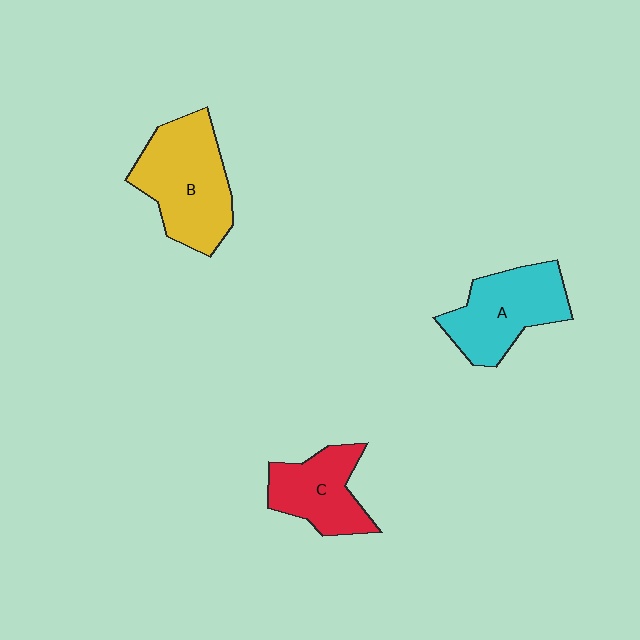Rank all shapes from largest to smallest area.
From largest to smallest: B (yellow), A (cyan), C (red).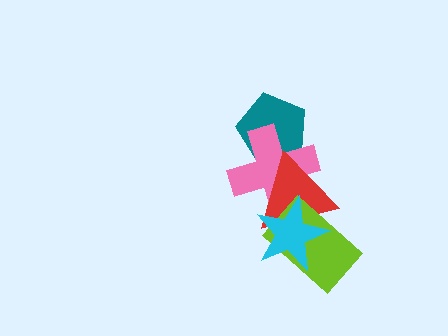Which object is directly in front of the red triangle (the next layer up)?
The lime rectangle is directly in front of the red triangle.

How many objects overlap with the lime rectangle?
2 objects overlap with the lime rectangle.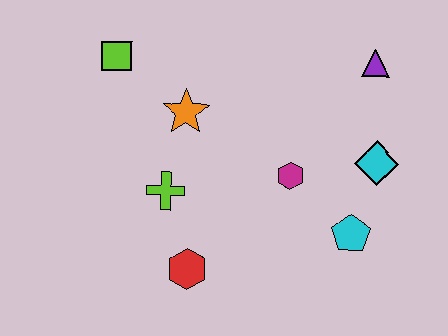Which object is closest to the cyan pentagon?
The cyan diamond is closest to the cyan pentagon.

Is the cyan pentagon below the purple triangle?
Yes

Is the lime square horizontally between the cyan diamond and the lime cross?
No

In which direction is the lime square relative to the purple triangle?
The lime square is to the left of the purple triangle.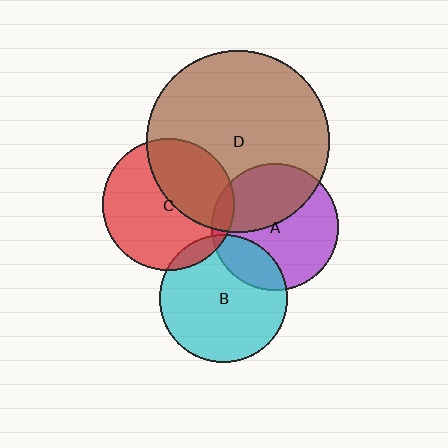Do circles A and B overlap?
Yes.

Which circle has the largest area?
Circle D (brown).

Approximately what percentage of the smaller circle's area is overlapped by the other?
Approximately 20%.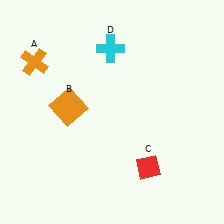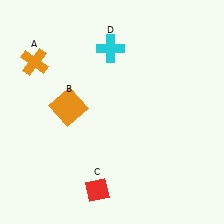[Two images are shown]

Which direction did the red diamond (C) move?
The red diamond (C) moved left.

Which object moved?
The red diamond (C) moved left.